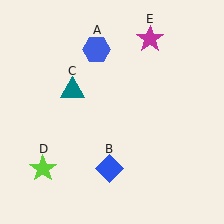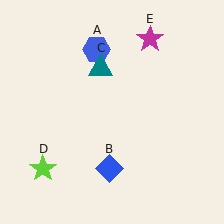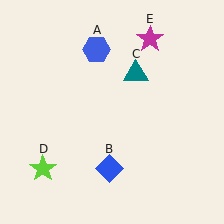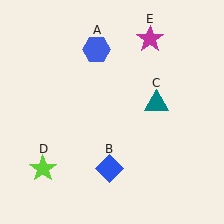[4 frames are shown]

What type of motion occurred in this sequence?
The teal triangle (object C) rotated clockwise around the center of the scene.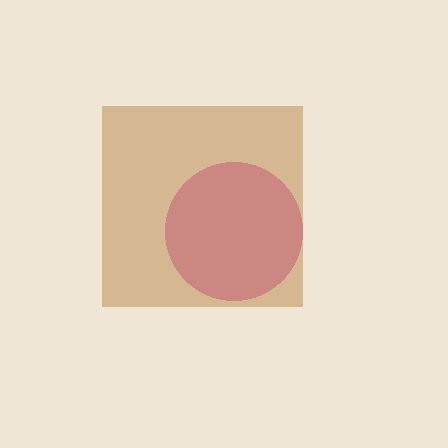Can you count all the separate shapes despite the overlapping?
Yes, there are 2 separate shapes.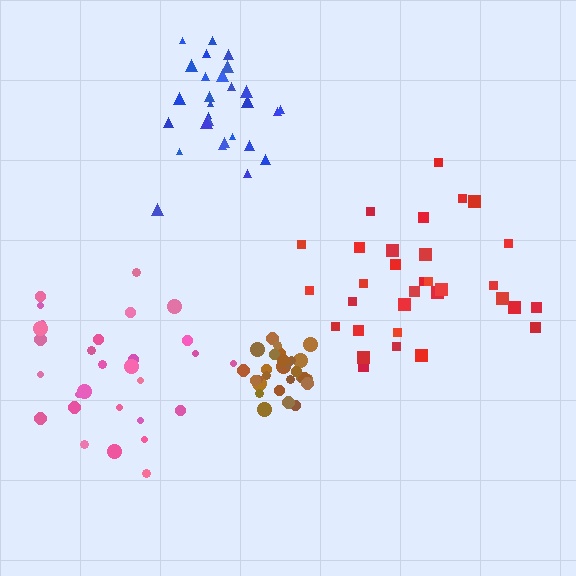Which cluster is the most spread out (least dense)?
Pink.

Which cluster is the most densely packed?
Brown.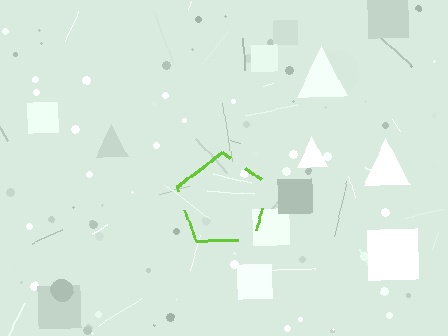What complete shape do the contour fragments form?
The contour fragments form a pentagon.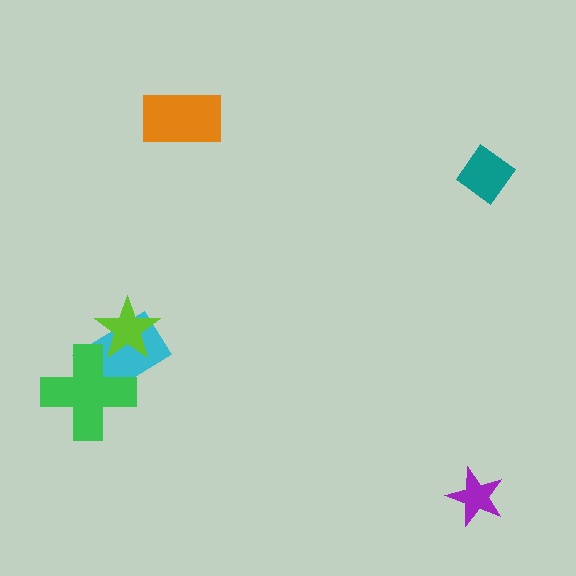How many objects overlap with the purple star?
0 objects overlap with the purple star.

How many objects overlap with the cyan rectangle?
2 objects overlap with the cyan rectangle.